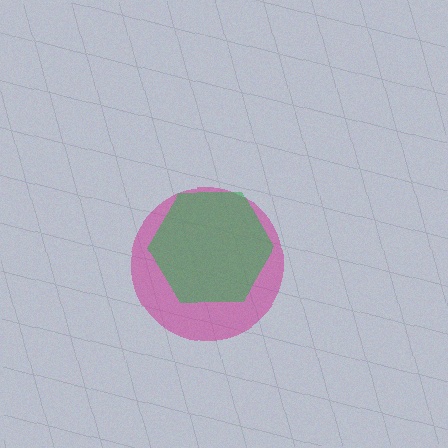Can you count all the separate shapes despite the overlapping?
Yes, there are 2 separate shapes.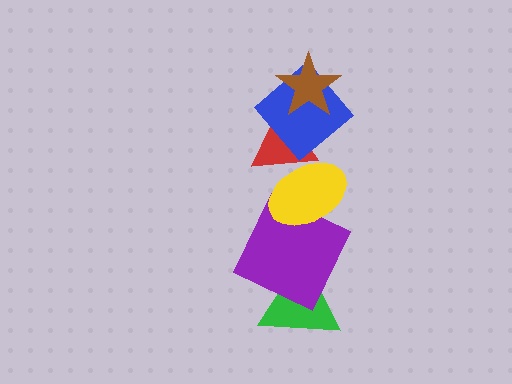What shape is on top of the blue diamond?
The brown star is on top of the blue diamond.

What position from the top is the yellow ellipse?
The yellow ellipse is 4th from the top.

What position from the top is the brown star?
The brown star is 1st from the top.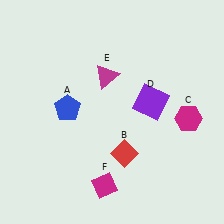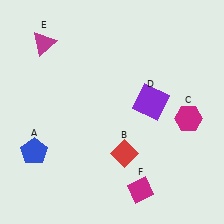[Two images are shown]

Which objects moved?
The objects that moved are: the blue pentagon (A), the magenta triangle (E), the magenta diamond (F).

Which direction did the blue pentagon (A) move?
The blue pentagon (A) moved down.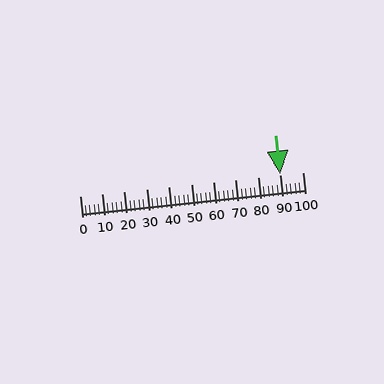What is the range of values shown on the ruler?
The ruler shows values from 0 to 100.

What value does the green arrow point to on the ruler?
The green arrow points to approximately 90.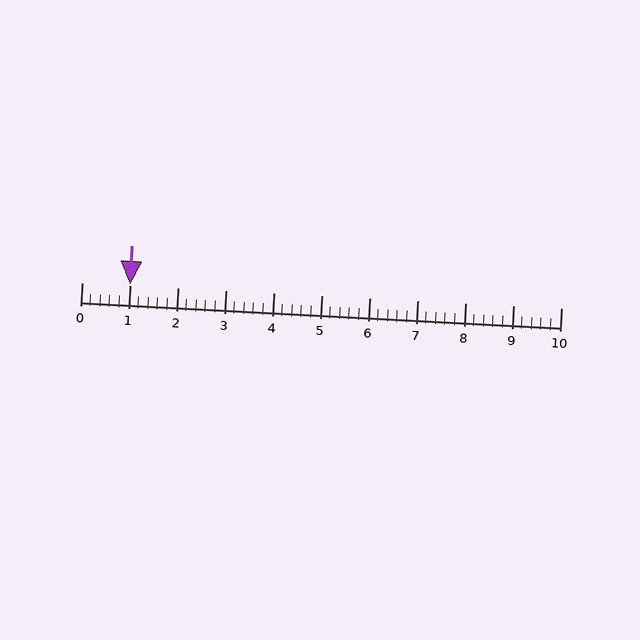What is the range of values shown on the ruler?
The ruler shows values from 0 to 10.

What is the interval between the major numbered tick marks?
The major tick marks are spaced 1 units apart.